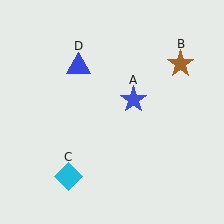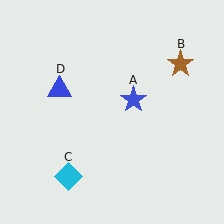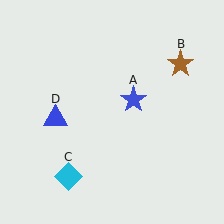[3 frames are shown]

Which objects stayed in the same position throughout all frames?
Blue star (object A) and brown star (object B) and cyan diamond (object C) remained stationary.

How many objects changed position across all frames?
1 object changed position: blue triangle (object D).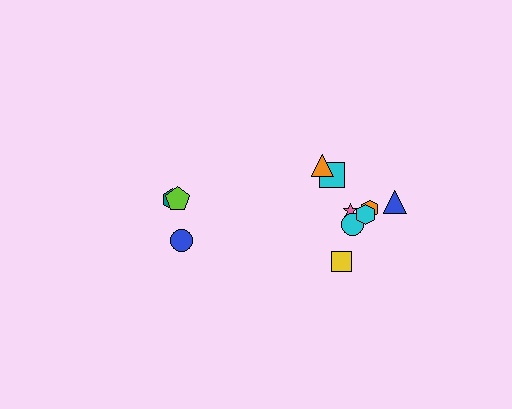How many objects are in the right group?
There are 8 objects.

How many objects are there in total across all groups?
There are 11 objects.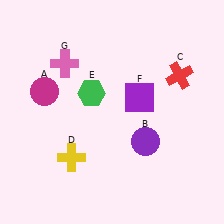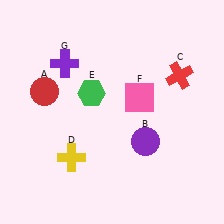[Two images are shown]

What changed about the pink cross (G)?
In Image 1, G is pink. In Image 2, it changed to purple.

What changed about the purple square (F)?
In Image 1, F is purple. In Image 2, it changed to pink.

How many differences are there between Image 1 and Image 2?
There are 3 differences between the two images.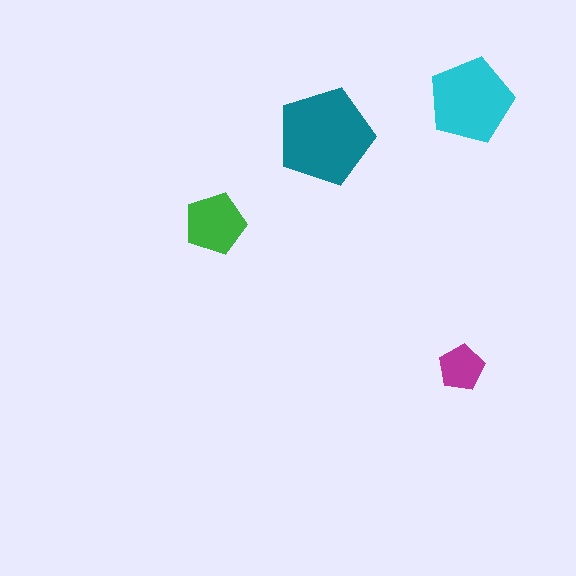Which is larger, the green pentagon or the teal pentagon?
The teal one.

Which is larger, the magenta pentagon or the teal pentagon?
The teal one.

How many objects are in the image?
There are 4 objects in the image.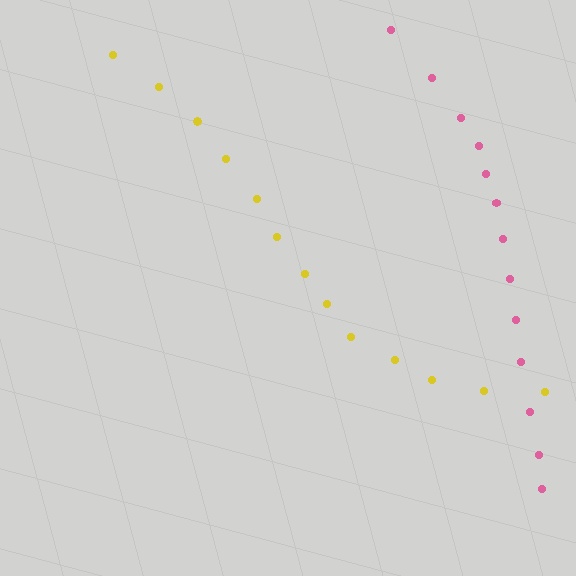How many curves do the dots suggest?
There are 2 distinct paths.